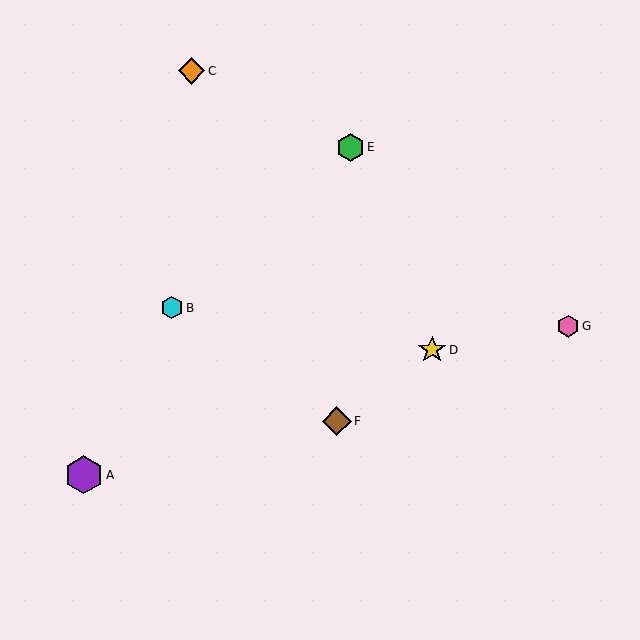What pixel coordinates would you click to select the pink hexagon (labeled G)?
Click at (568, 326) to select the pink hexagon G.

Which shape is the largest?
The purple hexagon (labeled A) is the largest.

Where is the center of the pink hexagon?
The center of the pink hexagon is at (568, 326).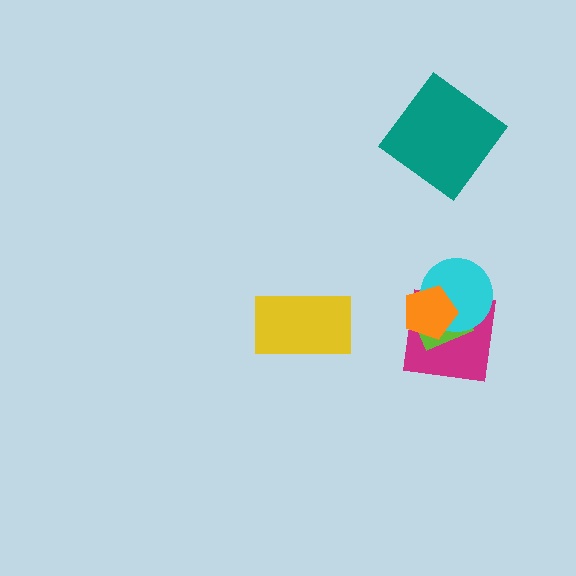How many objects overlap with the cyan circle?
3 objects overlap with the cyan circle.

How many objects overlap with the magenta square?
3 objects overlap with the magenta square.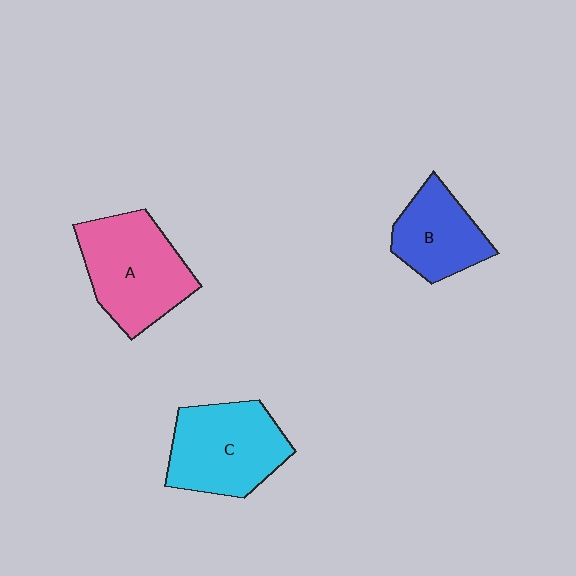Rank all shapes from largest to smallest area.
From largest to smallest: A (pink), C (cyan), B (blue).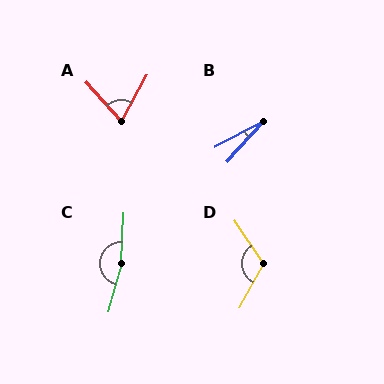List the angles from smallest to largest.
B (20°), A (71°), D (118°), C (167°).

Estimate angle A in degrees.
Approximately 71 degrees.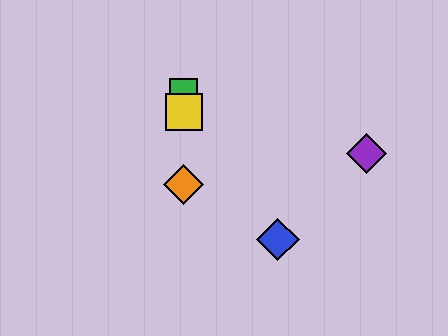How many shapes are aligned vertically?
4 shapes (the red diamond, the green square, the yellow square, the orange diamond) are aligned vertically.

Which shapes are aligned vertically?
The red diamond, the green square, the yellow square, the orange diamond are aligned vertically.